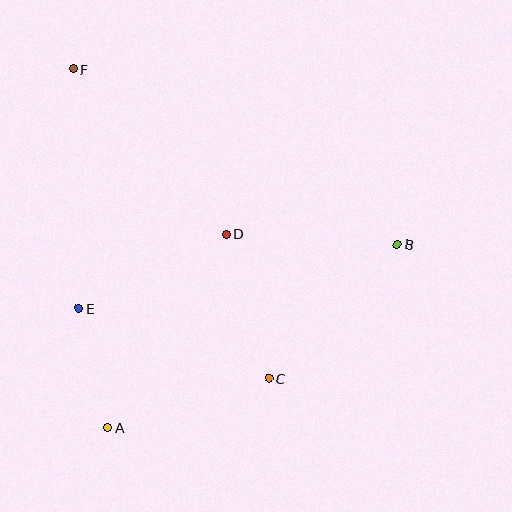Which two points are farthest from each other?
Points B and F are farthest from each other.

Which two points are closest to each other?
Points A and E are closest to each other.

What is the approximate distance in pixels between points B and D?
The distance between B and D is approximately 171 pixels.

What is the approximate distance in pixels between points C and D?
The distance between C and D is approximately 150 pixels.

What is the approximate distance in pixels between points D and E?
The distance between D and E is approximately 165 pixels.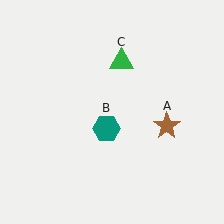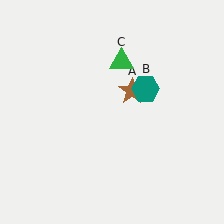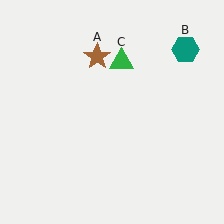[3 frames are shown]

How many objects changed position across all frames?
2 objects changed position: brown star (object A), teal hexagon (object B).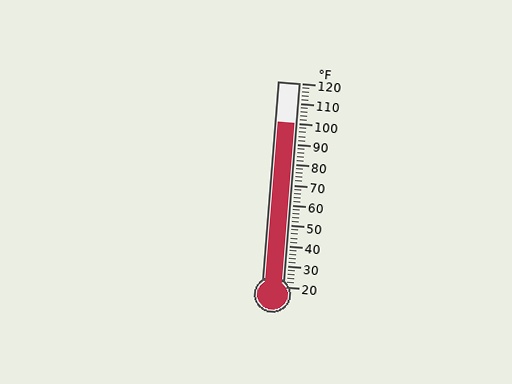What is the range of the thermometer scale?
The thermometer scale ranges from 20°F to 120°F.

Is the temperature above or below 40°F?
The temperature is above 40°F.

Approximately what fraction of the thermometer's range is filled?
The thermometer is filled to approximately 80% of its range.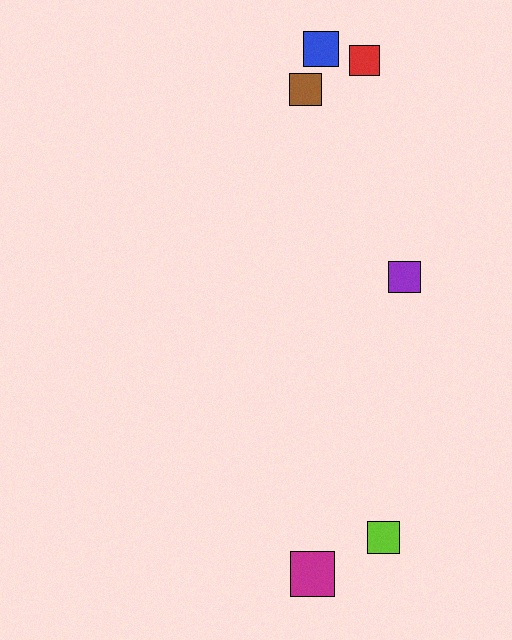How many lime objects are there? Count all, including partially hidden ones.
There is 1 lime object.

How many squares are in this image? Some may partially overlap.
There are 6 squares.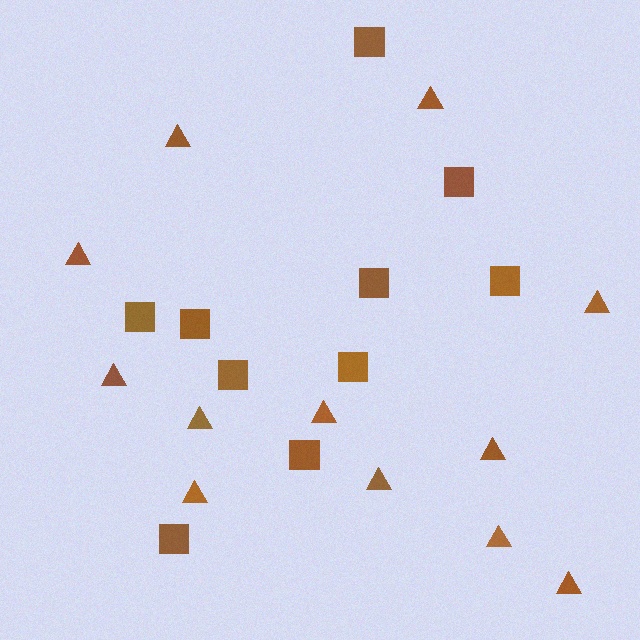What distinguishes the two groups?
There are 2 groups: one group of triangles (12) and one group of squares (10).